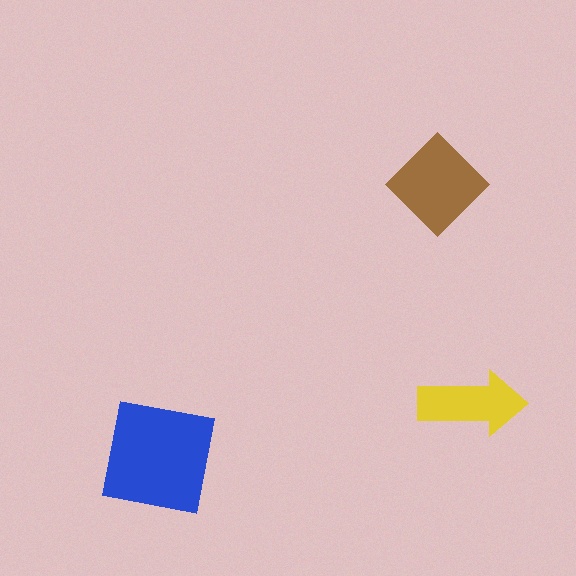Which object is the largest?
The blue square.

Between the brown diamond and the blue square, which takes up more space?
The blue square.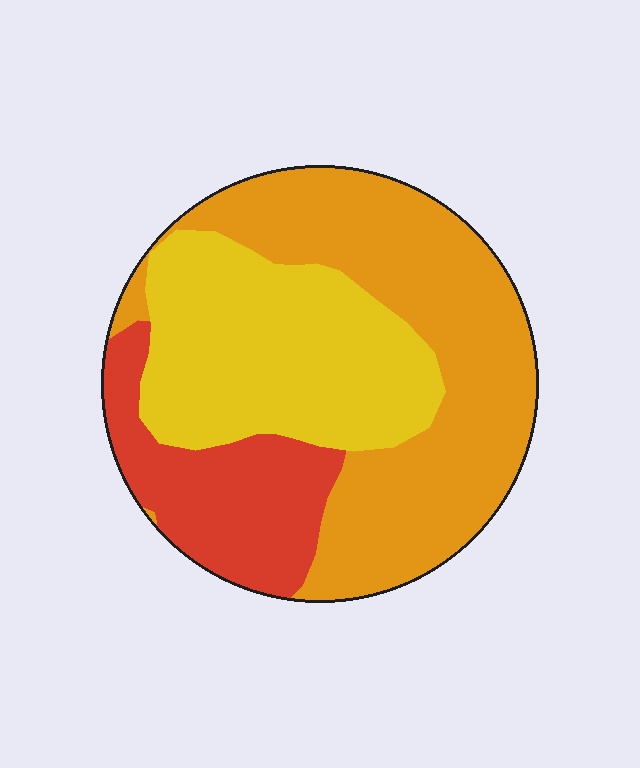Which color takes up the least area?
Red, at roughly 20%.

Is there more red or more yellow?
Yellow.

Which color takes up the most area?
Orange, at roughly 45%.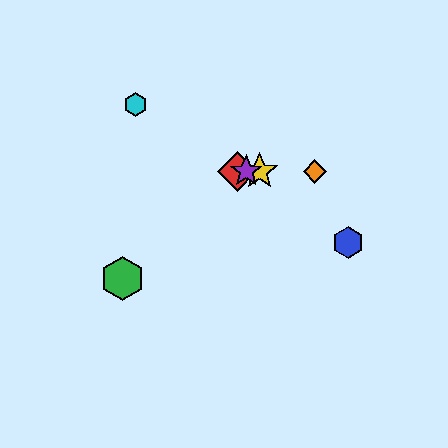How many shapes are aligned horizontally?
4 shapes (the red diamond, the yellow star, the purple star, the orange diamond) are aligned horizontally.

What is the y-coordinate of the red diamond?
The red diamond is at y≈171.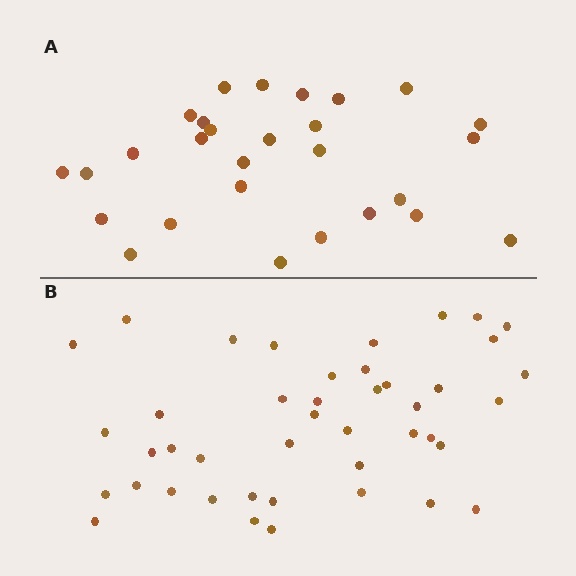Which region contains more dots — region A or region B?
Region B (the bottom region) has more dots.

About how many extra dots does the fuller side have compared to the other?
Region B has approximately 15 more dots than region A.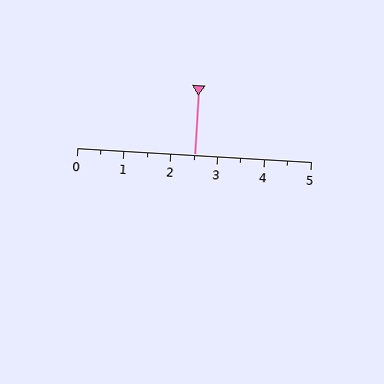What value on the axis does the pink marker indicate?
The marker indicates approximately 2.5.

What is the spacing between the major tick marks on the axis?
The major ticks are spaced 1 apart.